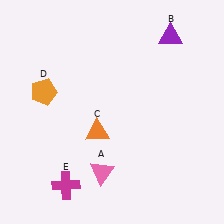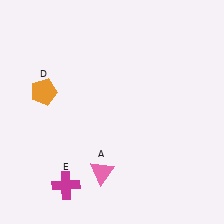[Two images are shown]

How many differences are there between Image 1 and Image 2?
There are 2 differences between the two images.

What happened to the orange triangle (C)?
The orange triangle (C) was removed in Image 2. It was in the bottom-left area of Image 1.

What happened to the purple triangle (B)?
The purple triangle (B) was removed in Image 2. It was in the top-right area of Image 1.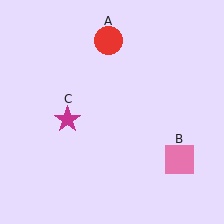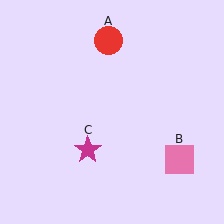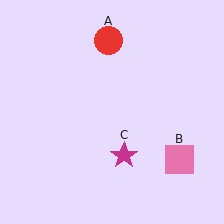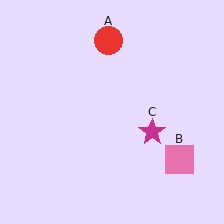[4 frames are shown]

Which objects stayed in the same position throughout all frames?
Red circle (object A) and pink square (object B) remained stationary.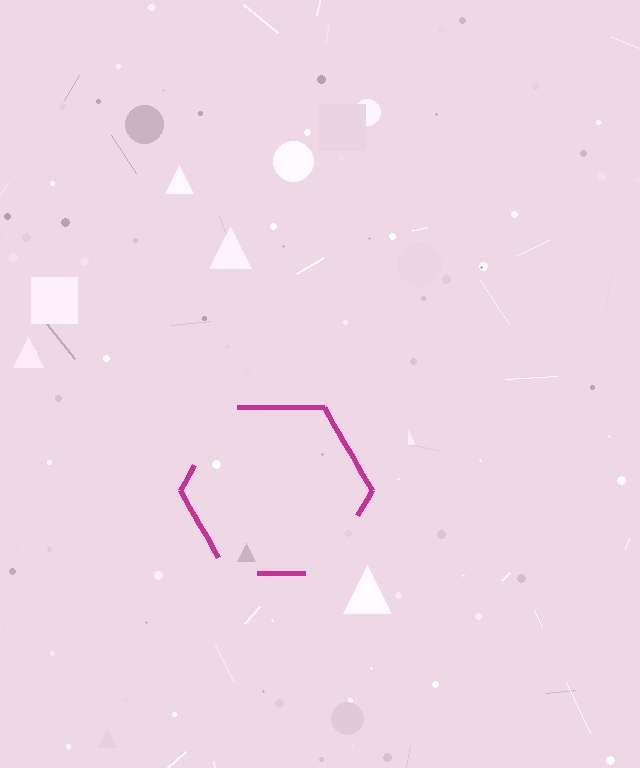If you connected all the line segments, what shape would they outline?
They would outline a hexagon.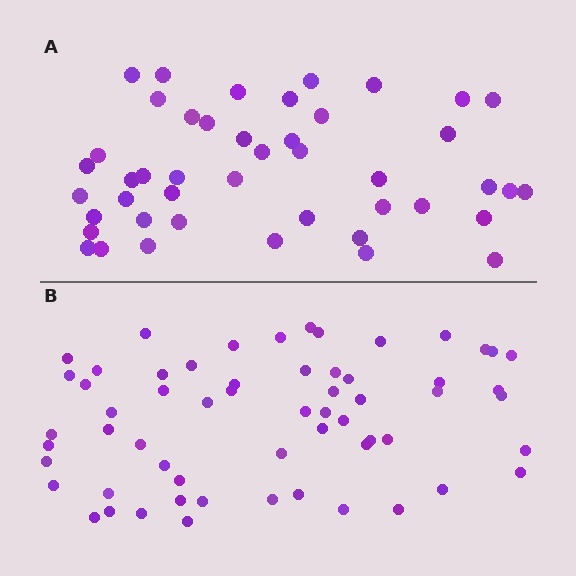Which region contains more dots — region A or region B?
Region B (the bottom region) has more dots.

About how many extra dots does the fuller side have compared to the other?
Region B has approximately 15 more dots than region A.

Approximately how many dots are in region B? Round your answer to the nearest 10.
About 60 dots.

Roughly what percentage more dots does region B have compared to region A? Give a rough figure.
About 35% more.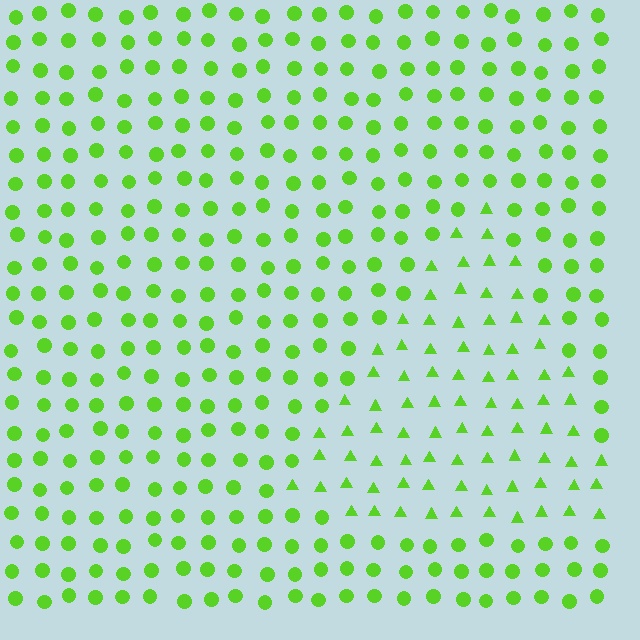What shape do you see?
I see a triangle.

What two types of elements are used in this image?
The image uses triangles inside the triangle region and circles outside it.